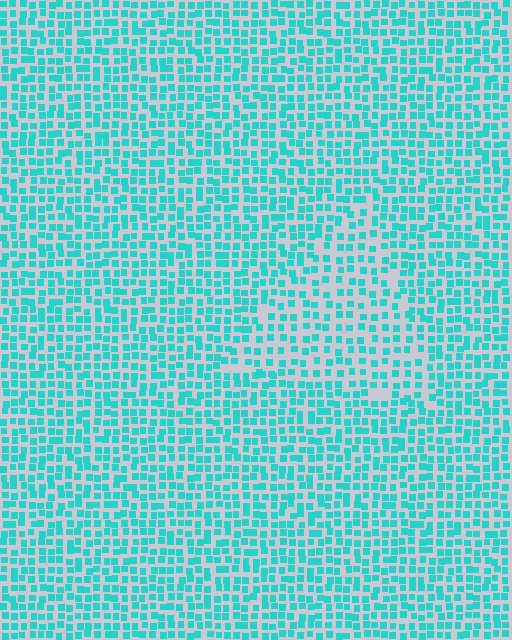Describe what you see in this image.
The image contains small cyan elements arranged at two different densities. A triangle-shaped region is visible where the elements are less densely packed than the surrounding area.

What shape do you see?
I see a triangle.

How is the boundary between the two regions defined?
The boundary is defined by a change in element density (approximately 1.5x ratio). All elements are the same color, size, and shape.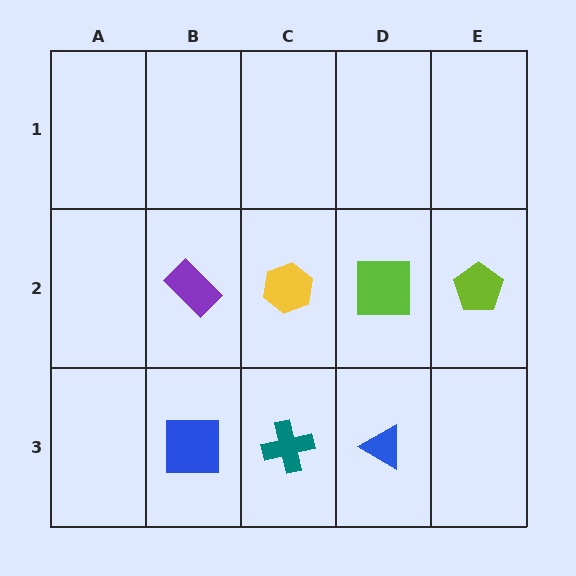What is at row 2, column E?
A lime pentagon.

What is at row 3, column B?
A blue square.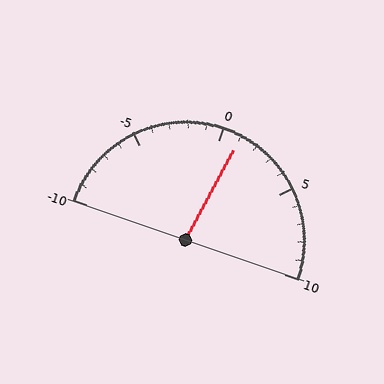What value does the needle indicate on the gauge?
The needle indicates approximately 1.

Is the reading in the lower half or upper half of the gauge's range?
The reading is in the upper half of the range (-10 to 10).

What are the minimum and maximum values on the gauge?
The gauge ranges from -10 to 10.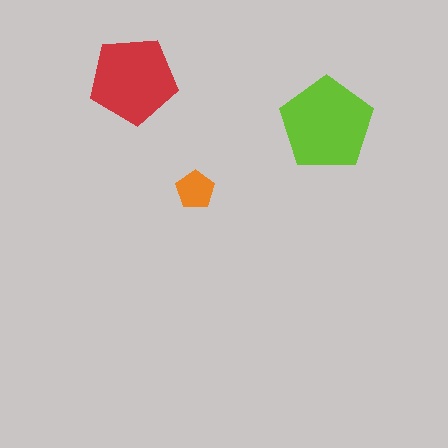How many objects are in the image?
There are 3 objects in the image.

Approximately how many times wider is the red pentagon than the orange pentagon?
About 2.5 times wider.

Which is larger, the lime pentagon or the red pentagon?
The lime one.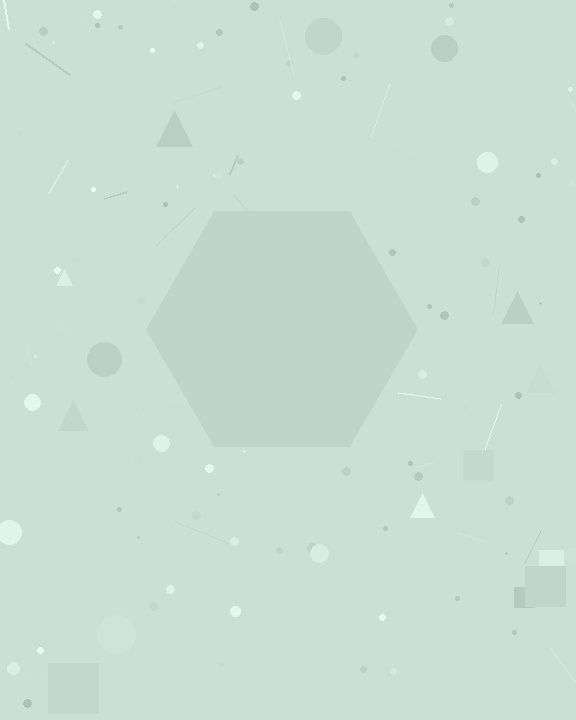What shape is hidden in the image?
A hexagon is hidden in the image.